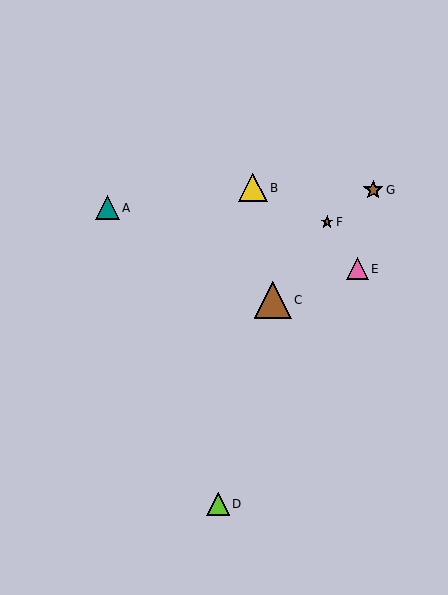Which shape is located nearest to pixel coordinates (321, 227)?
The brown star (labeled F) at (327, 222) is nearest to that location.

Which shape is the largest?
The brown triangle (labeled C) is the largest.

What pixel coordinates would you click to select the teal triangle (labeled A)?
Click at (107, 208) to select the teal triangle A.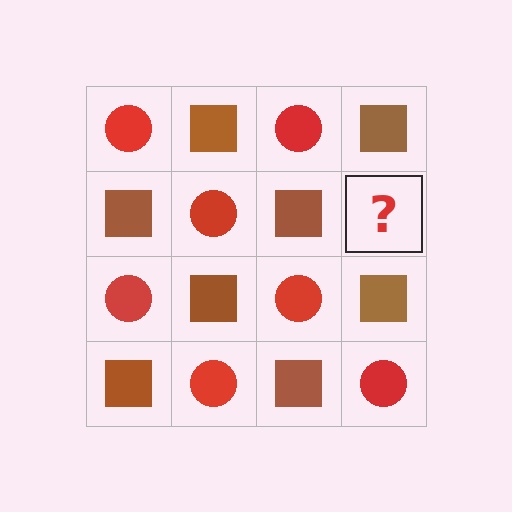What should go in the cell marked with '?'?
The missing cell should contain a red circle.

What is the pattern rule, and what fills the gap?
The rule is that it alternates red circle and brown square in a checkerboard pattern. The gap should be filled with a red circle.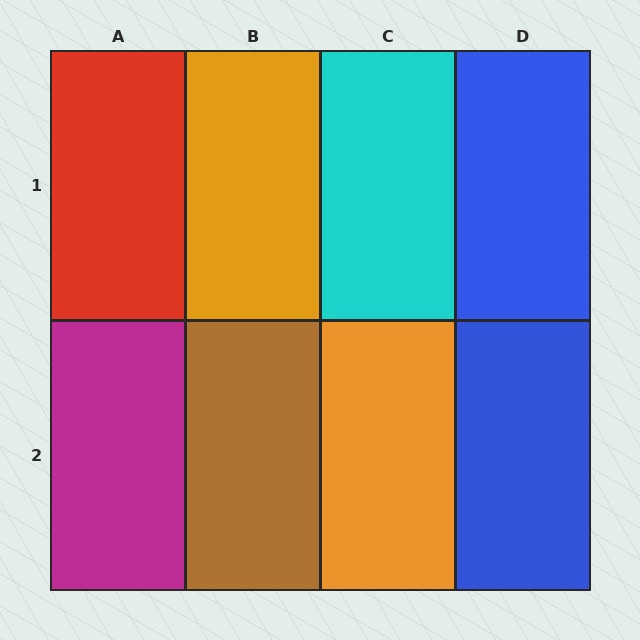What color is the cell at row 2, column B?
Brown.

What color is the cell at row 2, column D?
Blue.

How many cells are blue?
2 cells are blue.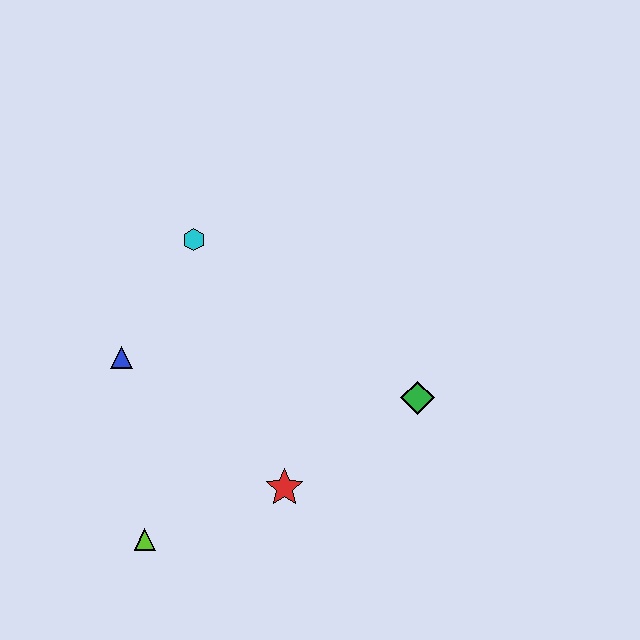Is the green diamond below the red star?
No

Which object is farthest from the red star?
The cyan hexagon is farthest from the red star.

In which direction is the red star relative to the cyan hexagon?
The red star is below the cyan hexagon.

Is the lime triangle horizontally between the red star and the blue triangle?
Yes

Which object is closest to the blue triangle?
The cyan hexagon is closest to the blue triangle.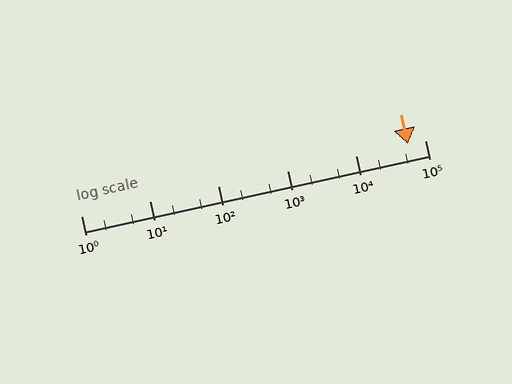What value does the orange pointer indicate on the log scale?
The pointer indicates approximately 56000.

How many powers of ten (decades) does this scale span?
The scale spans 5 decades, from 1 to 100000.